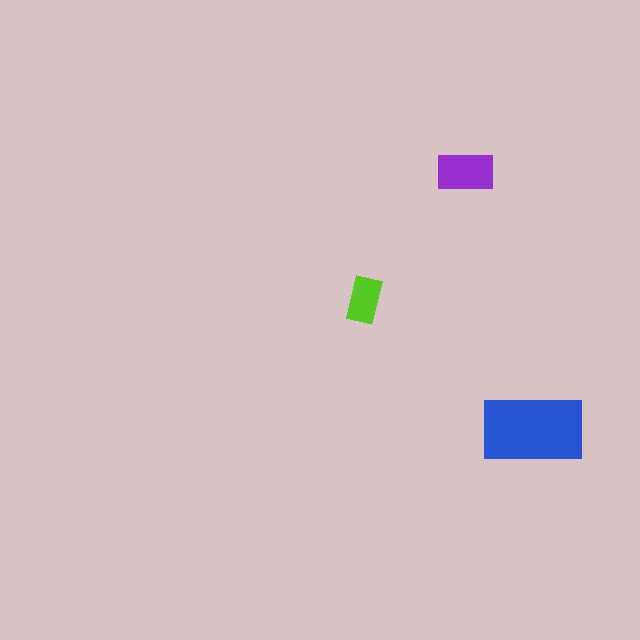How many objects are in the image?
There are 3 objects in the image.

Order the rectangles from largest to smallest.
the blue one, the purple one, the lime one.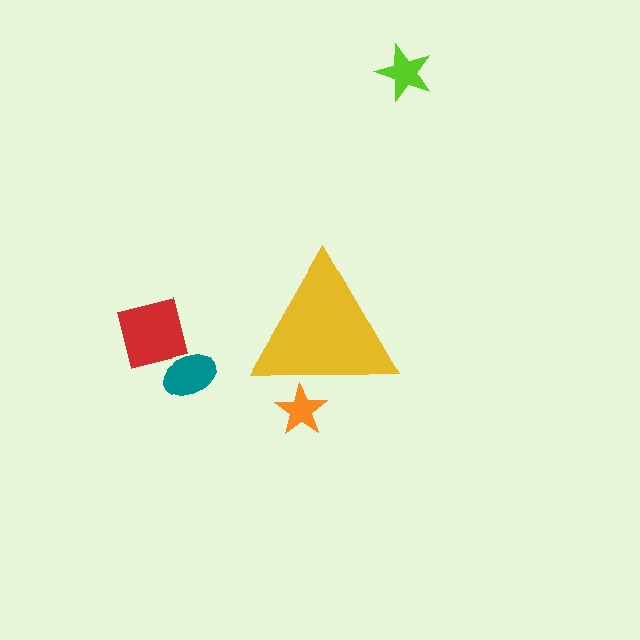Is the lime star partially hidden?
No, the lime star is fully visible.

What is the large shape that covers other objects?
A yellow triangle.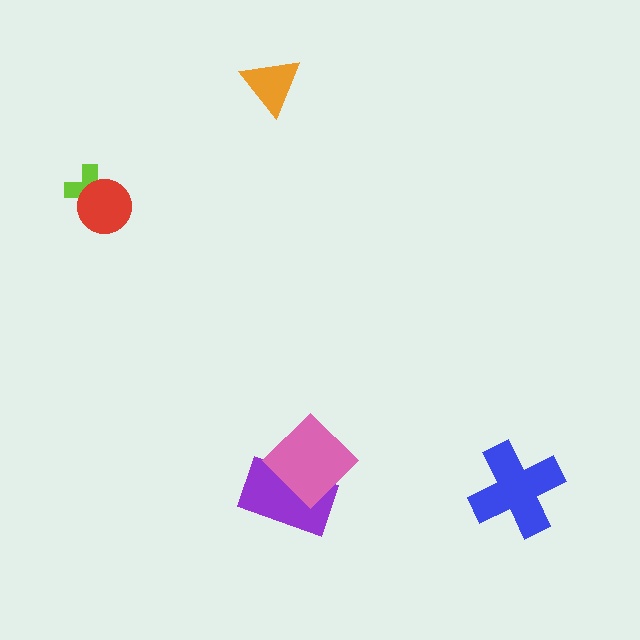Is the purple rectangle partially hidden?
Yes, it is partially covered by another shape.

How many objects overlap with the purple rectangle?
1 object overlaps with the purple rectangle.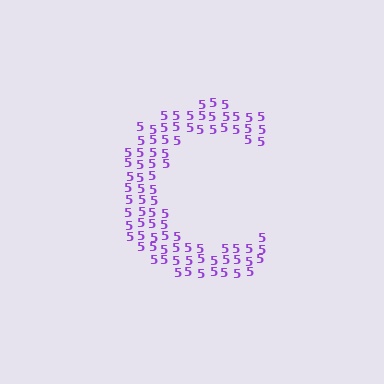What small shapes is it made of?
It is made of small digit 5's.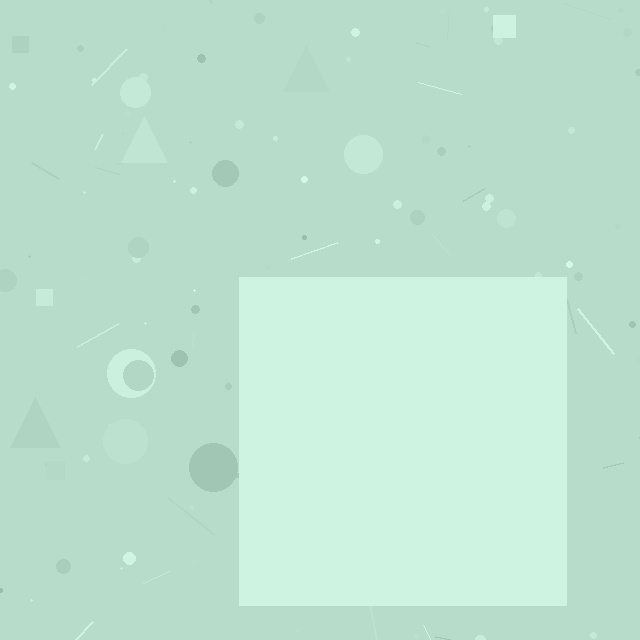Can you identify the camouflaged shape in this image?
The camouflaged shape is a square.